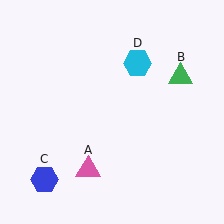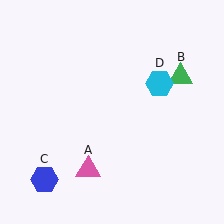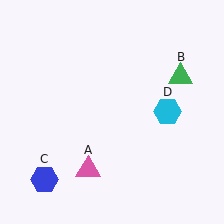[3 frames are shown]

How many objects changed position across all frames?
1 object changed position: cyan hexagon (object D).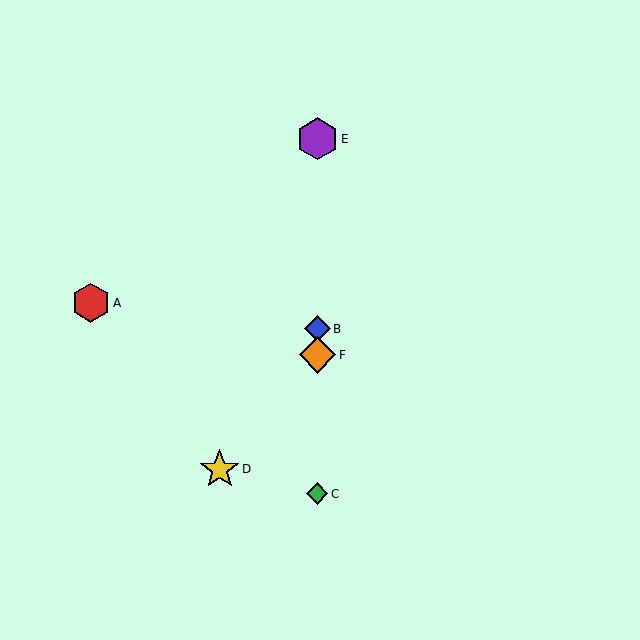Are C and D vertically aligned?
No, C is at x≈317 and D is at x≈220.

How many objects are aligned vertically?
4 objects (B, C, E, F) are aligned vertically.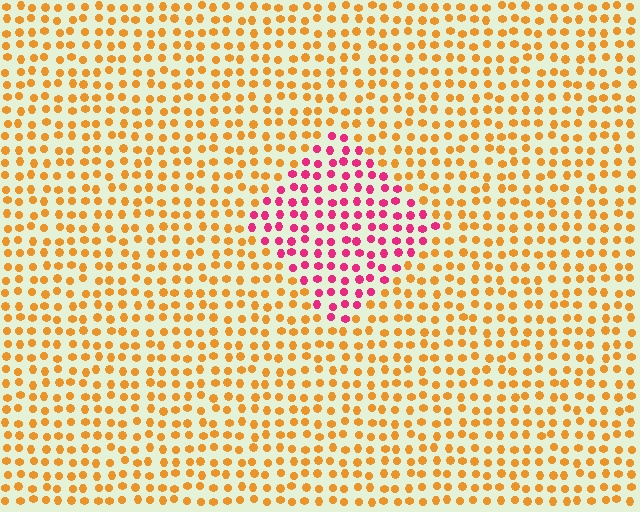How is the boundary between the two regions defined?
The boundary is defined purely by a slight shift in hue (about 60 degrees). Spacing, size, and orientation are identical on both sides.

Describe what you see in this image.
The image is filled with small orange elements in a uniform arrangement. A diamond-shaped region is visible where the elements are tinted to a slightly different hue, forming a subtle color boundary.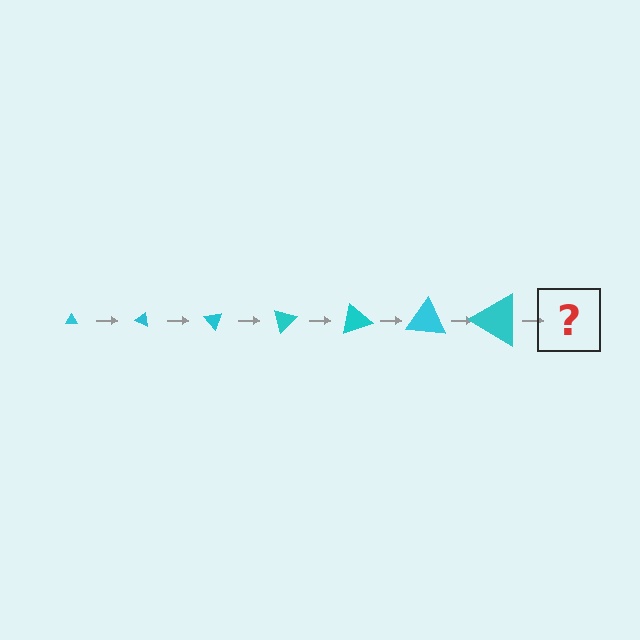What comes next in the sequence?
The next element should be a triangle, larger than the previous one and rotated 175 degrees from the start.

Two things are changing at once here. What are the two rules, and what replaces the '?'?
The two rules are that the triangle grows larger each step and it rotates 25 degrees each step. The '?' should be a triangle, larger than the previous one and rotated 175 degrees from the start.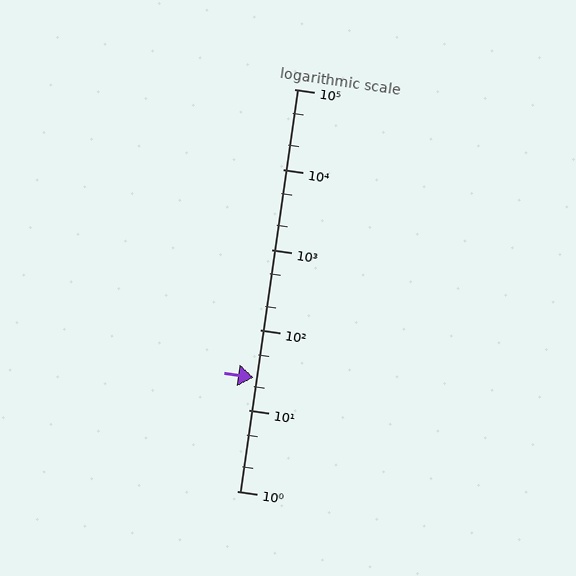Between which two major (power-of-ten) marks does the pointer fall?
The pointer is between 10 and 100.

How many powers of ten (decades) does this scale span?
The scale spans 5 decades, from 1 to 100000.